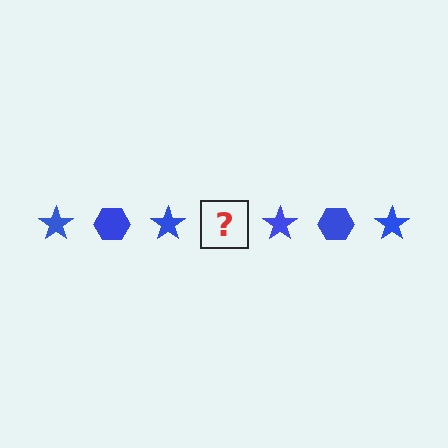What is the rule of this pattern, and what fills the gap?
The rule is that the pattern cycles through star, hexagon shapes in blue. The gap should be filled with a blue hexagon.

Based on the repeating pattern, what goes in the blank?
The blank should be a blue hexagon.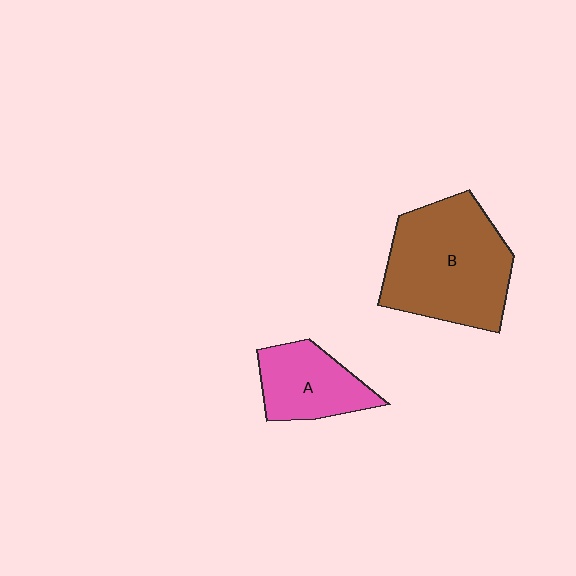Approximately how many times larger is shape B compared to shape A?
Approximately 1.9 times.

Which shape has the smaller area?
Shape A (pink).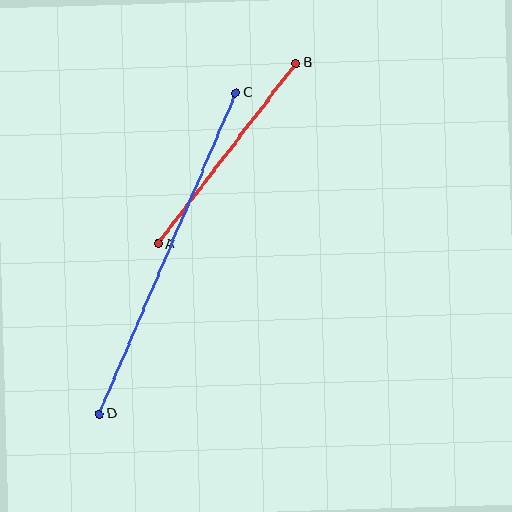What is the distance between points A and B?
The distance is approximately 227 pixels.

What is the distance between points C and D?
The distance is approximately 349 pixels.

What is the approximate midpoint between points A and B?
The midpoint is at approximately (227, 153) pixels.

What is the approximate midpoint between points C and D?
The midpoint is at approximately (168, 253) pixels.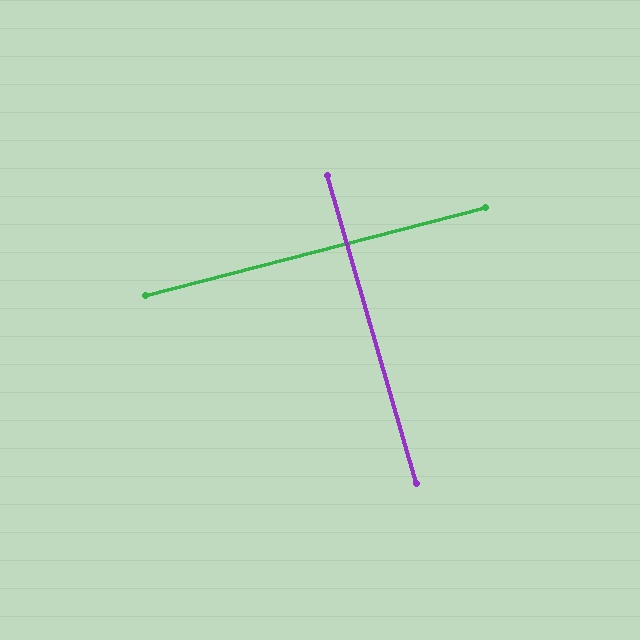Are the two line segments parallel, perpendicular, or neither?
Perpendicular — they meet at approximately 88°.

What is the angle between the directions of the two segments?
Approximately 88 degrees.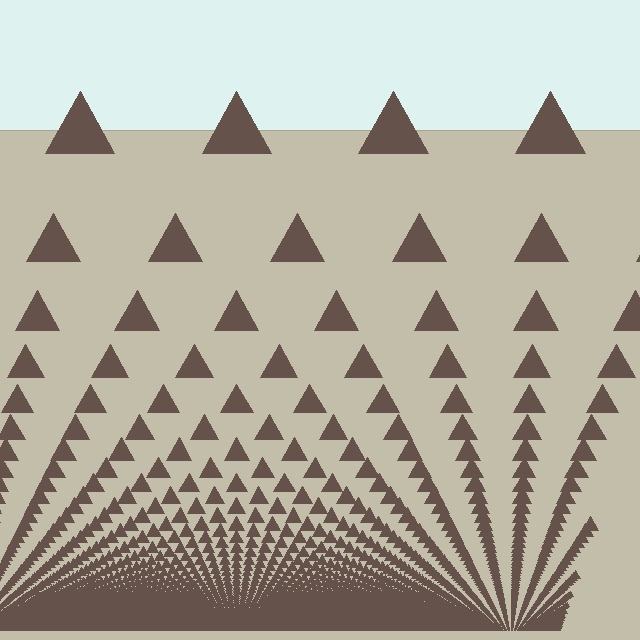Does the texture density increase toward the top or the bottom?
Density increases toward the bottom.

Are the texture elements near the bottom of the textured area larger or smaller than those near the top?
Smaller. The gradient is inverted — elements near the bottom are smaller and denser.